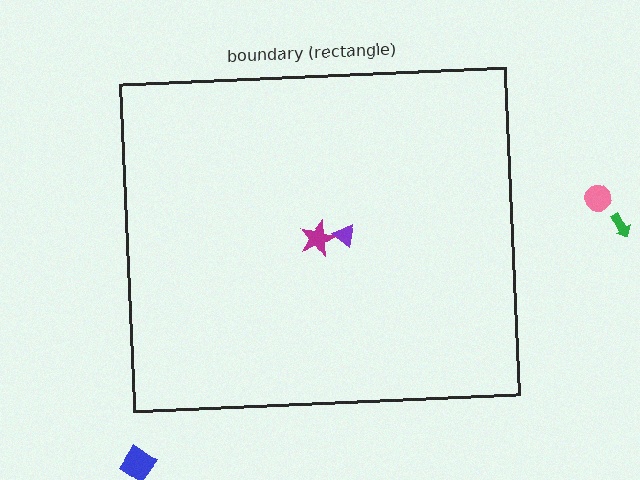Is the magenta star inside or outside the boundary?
Inside.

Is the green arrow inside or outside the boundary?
Outside.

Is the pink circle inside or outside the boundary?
Outside.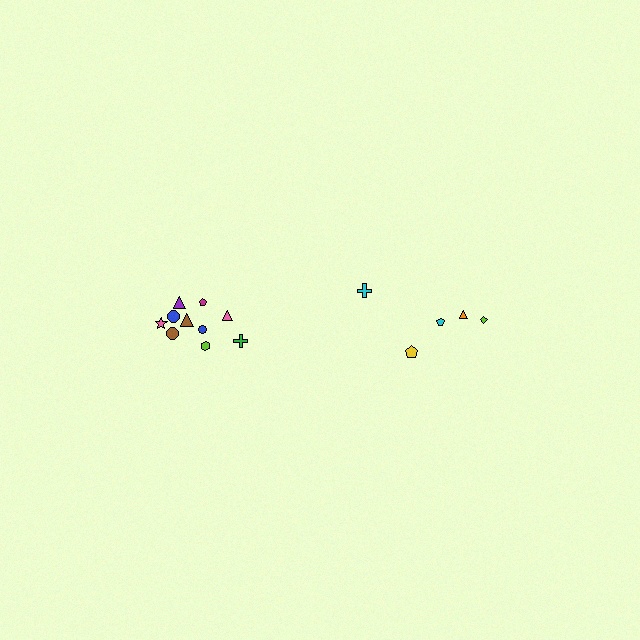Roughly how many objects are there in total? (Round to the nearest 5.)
Roughly 15 objects in total.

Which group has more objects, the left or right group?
The left group.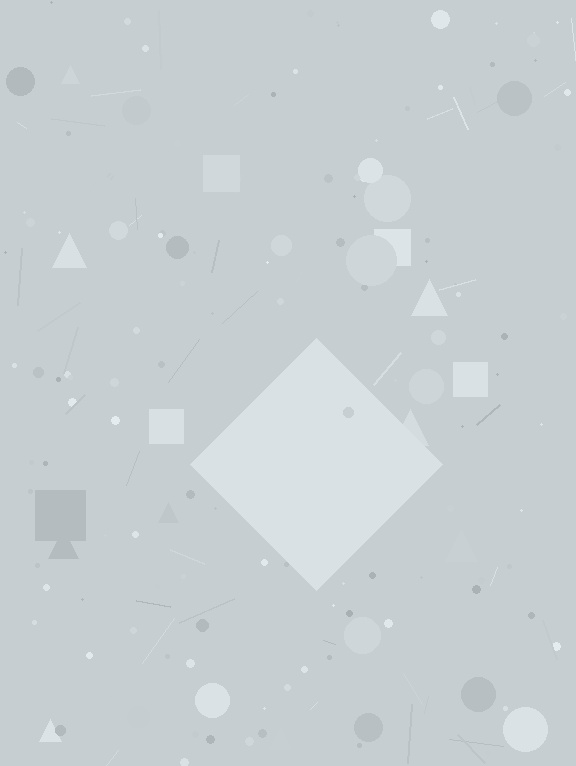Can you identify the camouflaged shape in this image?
The camouflaged shape is a diamond.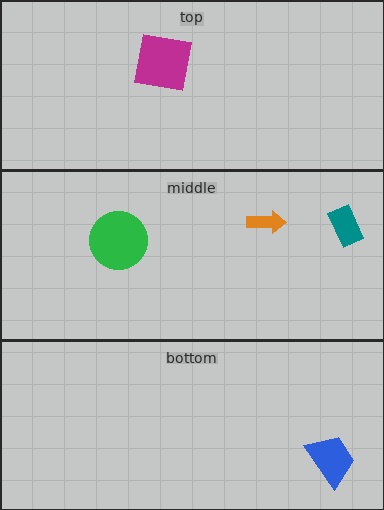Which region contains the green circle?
The middle region.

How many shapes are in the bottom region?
1.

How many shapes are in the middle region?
3.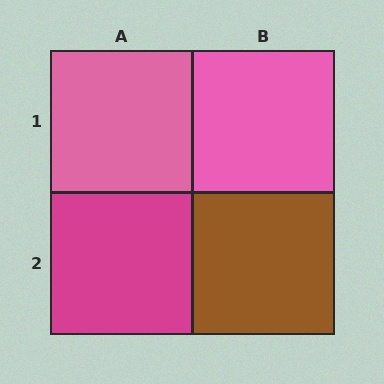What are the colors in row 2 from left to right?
Magenta, brown.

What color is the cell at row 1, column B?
Pink.